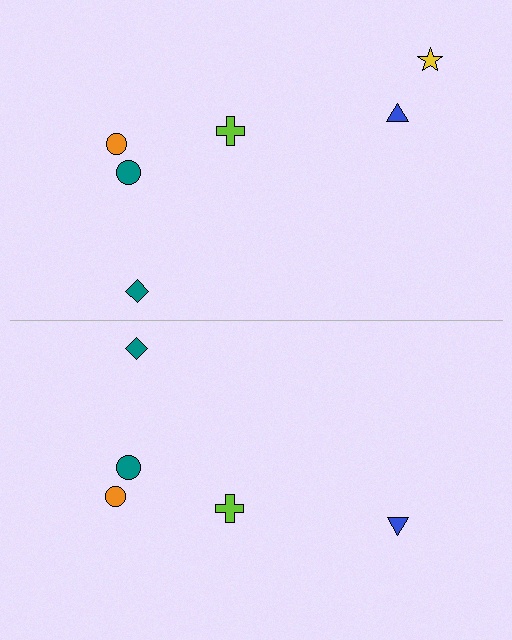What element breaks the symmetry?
A yellow star is missing from the bottom side.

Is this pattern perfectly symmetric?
No, the pattern is not perfectly symmetric. A yellow star is missing from the bottom side.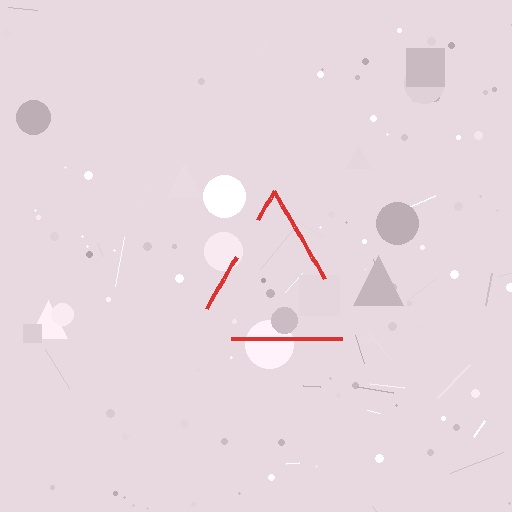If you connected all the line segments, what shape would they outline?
They would outline a triangle.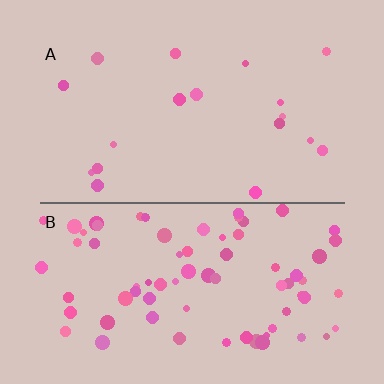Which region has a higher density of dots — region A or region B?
B (the bottom).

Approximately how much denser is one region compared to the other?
Approximately 4.1× — region B over region A.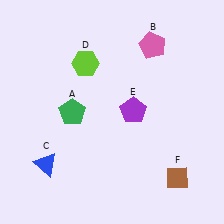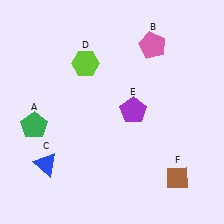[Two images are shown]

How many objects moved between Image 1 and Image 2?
1 object moved between the two images.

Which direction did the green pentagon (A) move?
The green pentagon (A) moved left.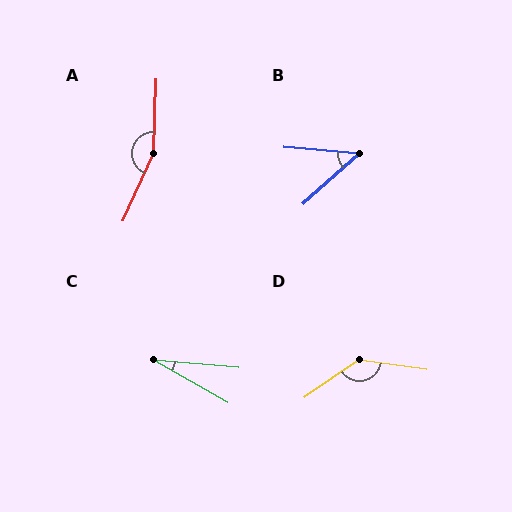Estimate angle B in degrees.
Approximately 46 degrees.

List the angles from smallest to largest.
C (25°), B (46°), D (137°), A (158°).